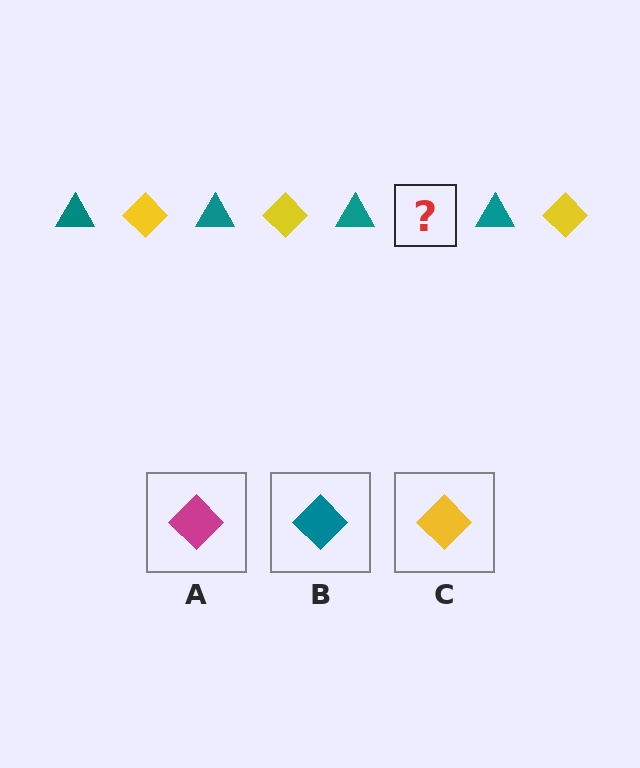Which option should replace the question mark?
Option C.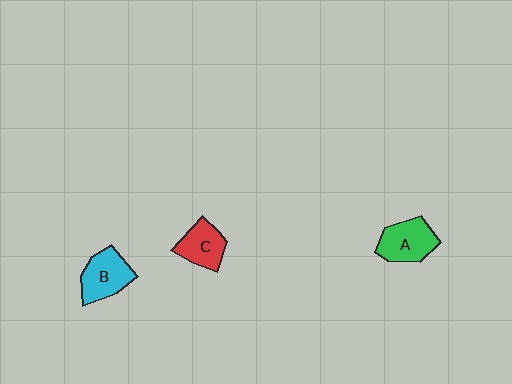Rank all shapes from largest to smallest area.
From largest to smallest: B (cyan), A (green), C (red).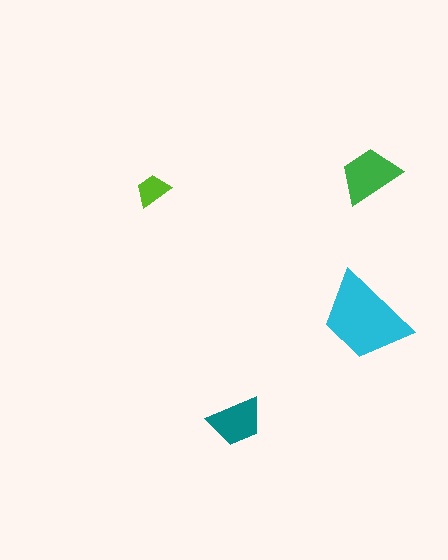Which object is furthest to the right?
The green trapezoid is rightmost.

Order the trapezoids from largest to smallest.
the cyan one, the green one, the teal one, the lime one.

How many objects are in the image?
There are 4 objects in the image.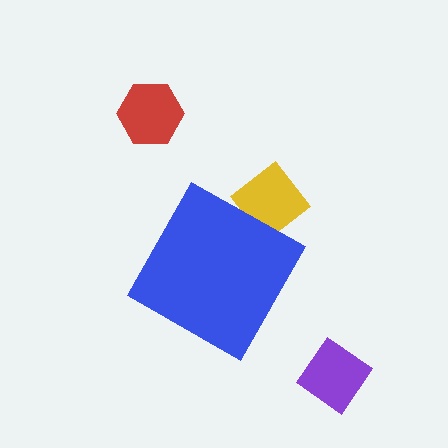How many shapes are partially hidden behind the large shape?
1 shape is partially hidden.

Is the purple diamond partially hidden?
No, the purple diamond is fully visible.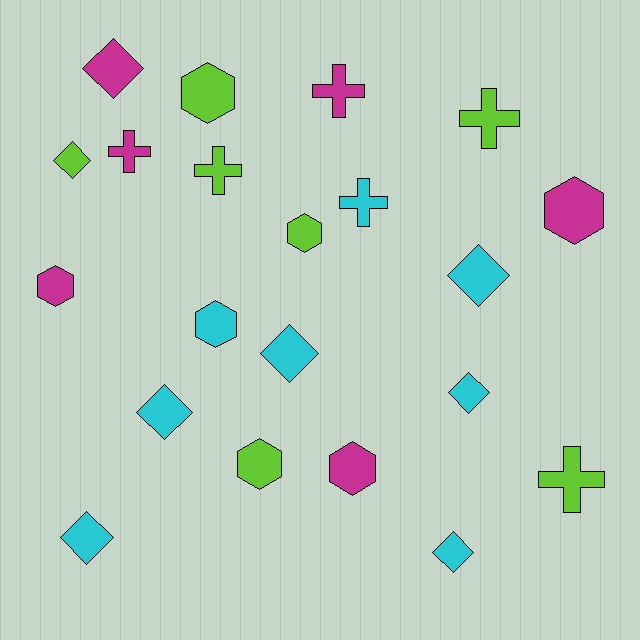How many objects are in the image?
There are 21 objects.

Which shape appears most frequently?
Diamond, with 8 objects.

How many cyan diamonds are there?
There are 6 cyan diamonds.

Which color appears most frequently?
Cyan, with 8 objects.